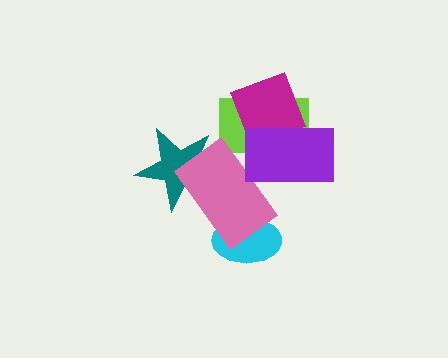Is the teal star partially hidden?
Yes, it is partially covered by another shape.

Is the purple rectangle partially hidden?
No, no other shape covers it.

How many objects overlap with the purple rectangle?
3 objects overlap with the purple rectangle.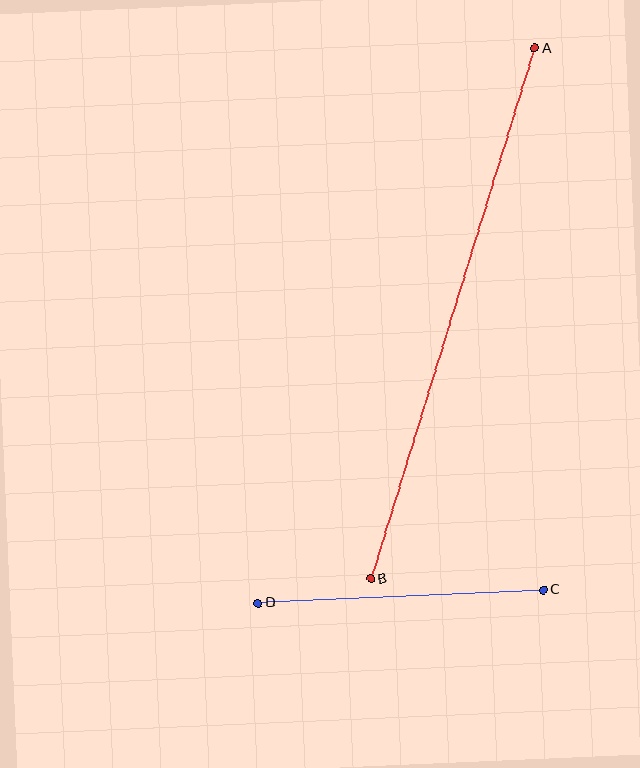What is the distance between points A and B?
The distance is approximately 555 pixels.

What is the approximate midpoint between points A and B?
The midpoint is at approximately (453, 313) pixels.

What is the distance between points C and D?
The distance is approximately 286 pixels.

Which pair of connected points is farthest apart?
Points A and B are farthest apart.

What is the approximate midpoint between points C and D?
The midpoint is at approximately (401, 597) pixels.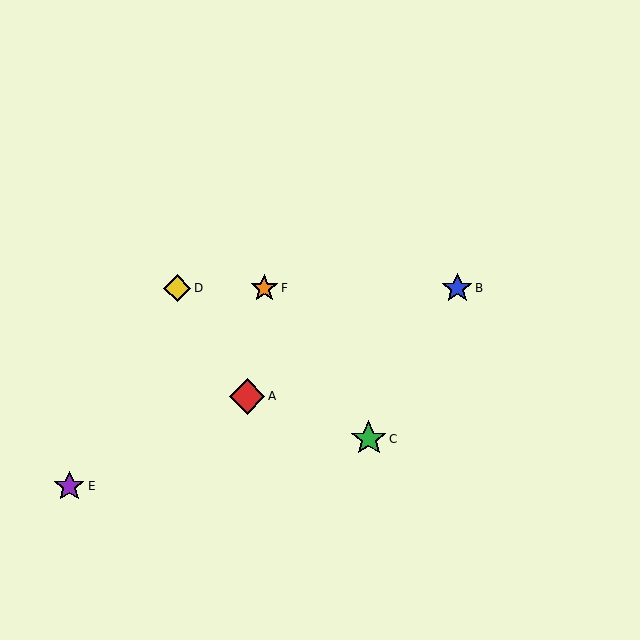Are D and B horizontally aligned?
Yes, both are at y≈288.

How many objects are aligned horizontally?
3 objects (B, D, F) are aligned horizontally.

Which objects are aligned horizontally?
Objects B, D, F are aligned horizontally.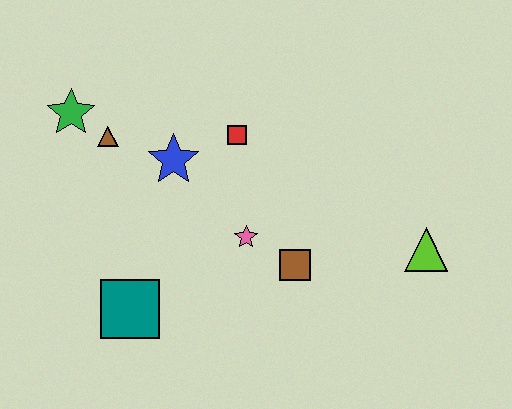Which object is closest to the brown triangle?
The green star is closest to the brown triangle.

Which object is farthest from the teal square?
The lime triangle is farthest from the teal square.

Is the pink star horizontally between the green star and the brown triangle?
No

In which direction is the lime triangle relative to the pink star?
The lime triangle is to the right of the pink star.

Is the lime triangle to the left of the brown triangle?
No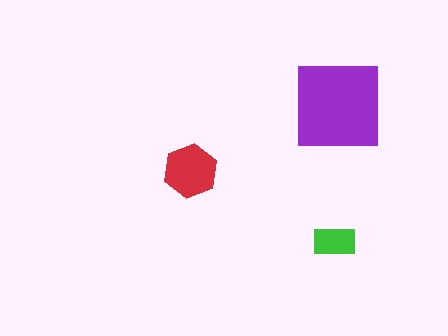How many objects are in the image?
There are 3 objects in the image.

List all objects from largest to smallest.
The purple square, the red hexagon, the green rectangle.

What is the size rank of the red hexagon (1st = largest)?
2nd.